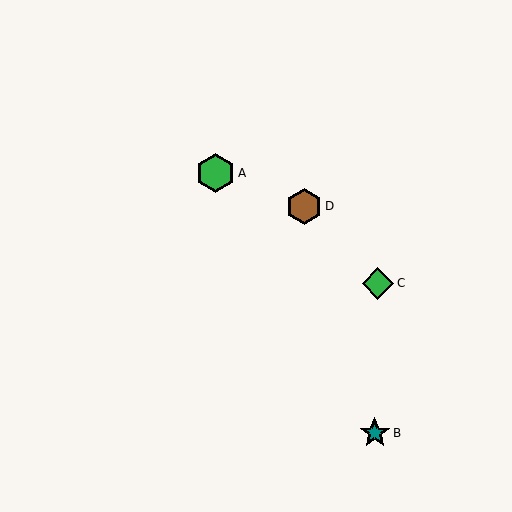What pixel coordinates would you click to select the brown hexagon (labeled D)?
Click at (304, 206) to select the brown hexagon D.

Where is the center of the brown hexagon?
The center of the brown hexagon is at (304, 206).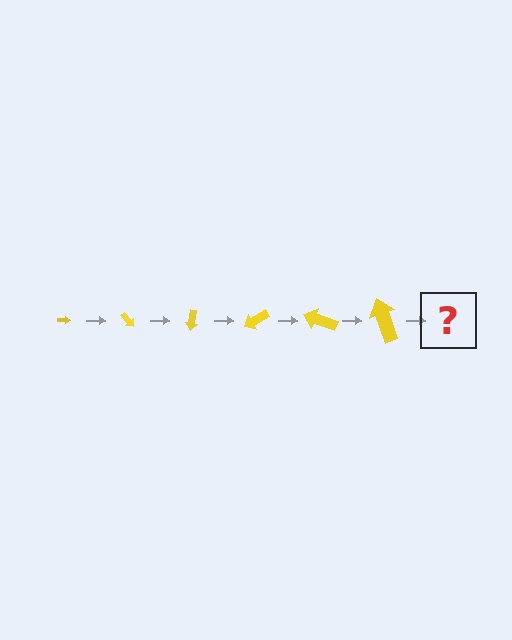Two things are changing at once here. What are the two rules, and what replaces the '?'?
The two rules are that the arrow grows larger each step and it rotates 50 degrees each step. The '?' should be an arrow, larger than the previous one and rotated 300 degrees from the start.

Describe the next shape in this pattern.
It should be an arrow, larger than the previous one and rotated 300 degrees from the start.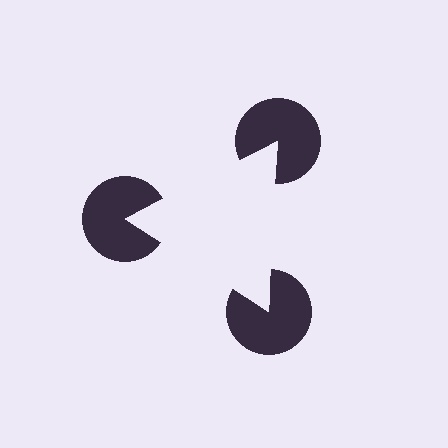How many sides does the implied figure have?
3 sides.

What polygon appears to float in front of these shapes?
An illusory triangle — its edges are inferred from the aligned wedge cuts in the pac-man discs, not physically drawn.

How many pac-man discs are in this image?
There are 3 — one at each vertex of the illusory triangle.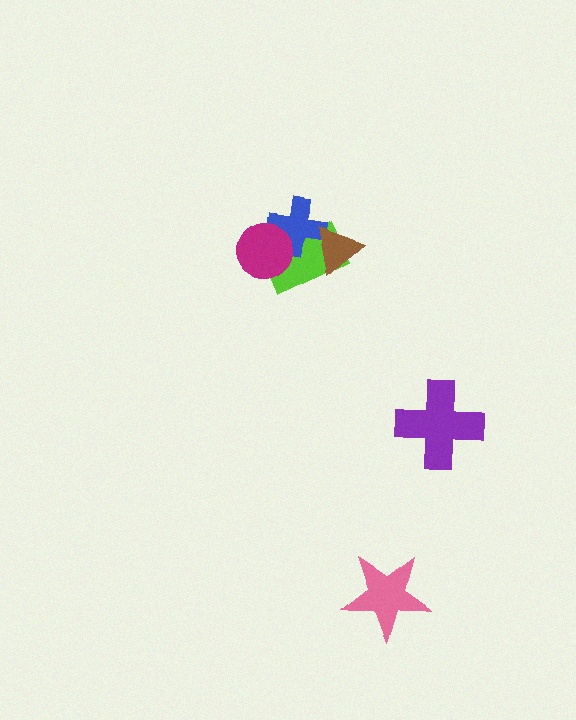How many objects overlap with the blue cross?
3 objects overlap with the blue cross.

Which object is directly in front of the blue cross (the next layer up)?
The brown triangle is directly in front of the blue cross.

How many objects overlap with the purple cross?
0 objects overlap with the purple cross.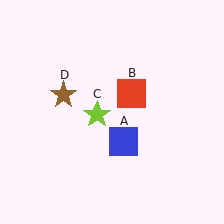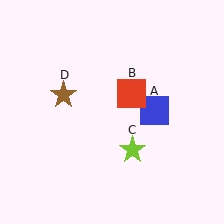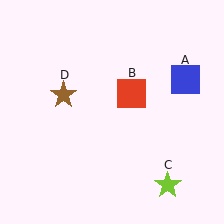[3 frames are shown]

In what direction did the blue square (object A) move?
The blue square (object A) moved up and to the right.